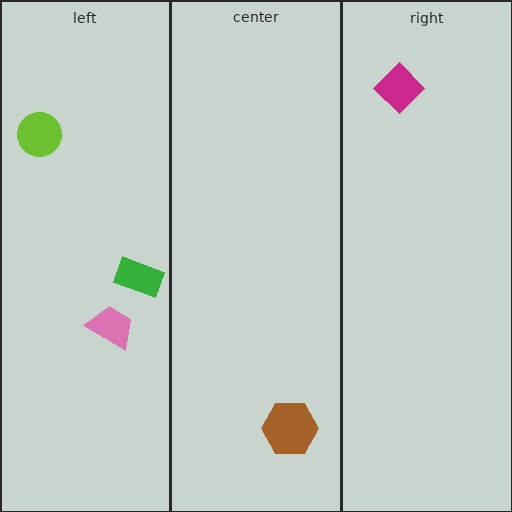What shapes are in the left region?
The green rectangle, the pink trapezoid, the lime circle.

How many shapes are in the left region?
3.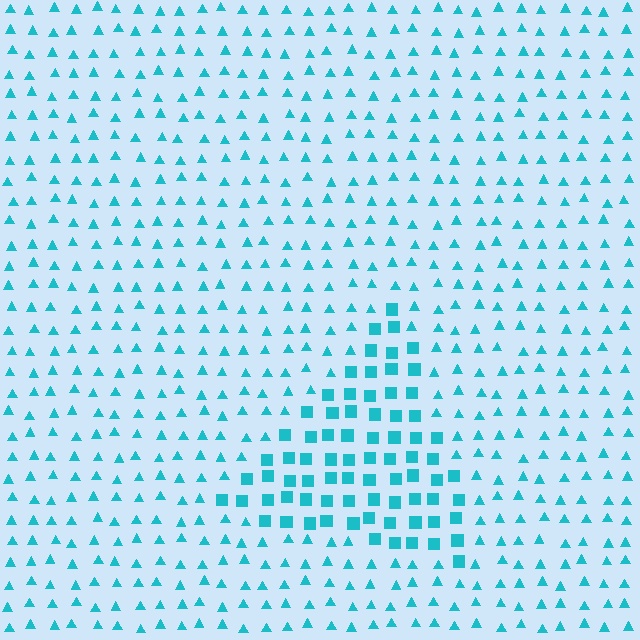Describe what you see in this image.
The image is filled with small cyan elements arranged in a uniform grid. A triangle-shaped region contains squares, while the surrounding area contains triangles. The boundary is defined purely by the change in element shape.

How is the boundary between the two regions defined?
The boundary is defined by a change in element shape: squares inside vs. triangles outside. All elements share the same color and spacing.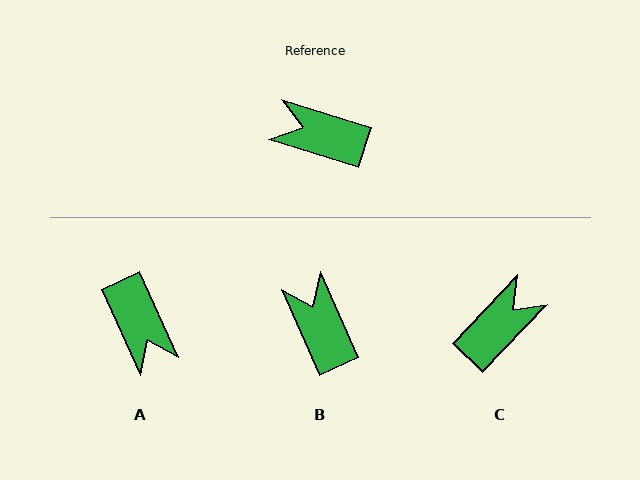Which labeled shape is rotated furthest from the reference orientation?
A, about 132 degrees away.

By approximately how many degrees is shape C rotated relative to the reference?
Approximately 116 degrees clockwise.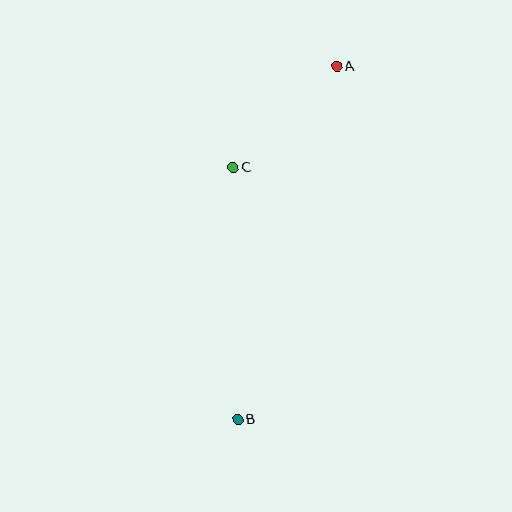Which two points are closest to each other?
Points A and C are closest to each other.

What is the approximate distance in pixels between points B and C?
The distance between B and C is approximately 252 pixels.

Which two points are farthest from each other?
Points A and B are farthest from each other.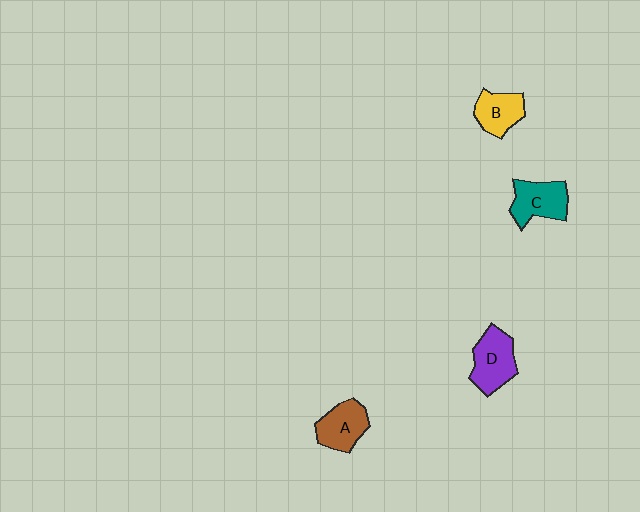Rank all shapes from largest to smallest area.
From largest to smallest: D (purple), C (teal), A (brown), B (yellow).